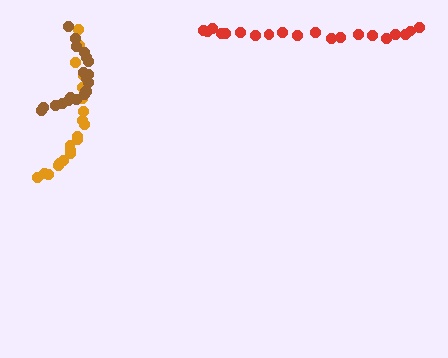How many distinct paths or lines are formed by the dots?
There are 3 distinct paths.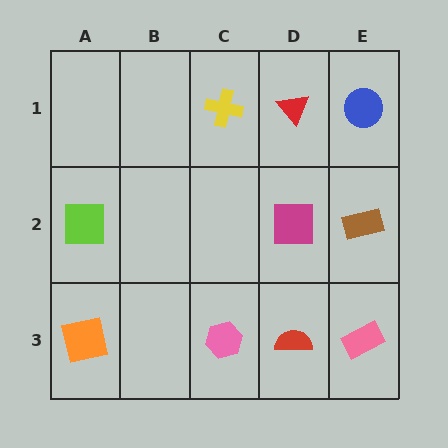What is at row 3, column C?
A pink hexagon.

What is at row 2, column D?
A magenta square.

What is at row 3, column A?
An orange square.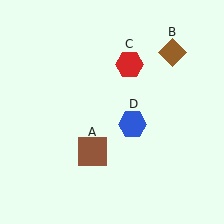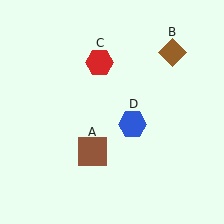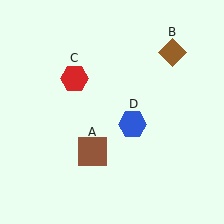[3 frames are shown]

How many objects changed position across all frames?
1 object changed position: red hexagon (object C).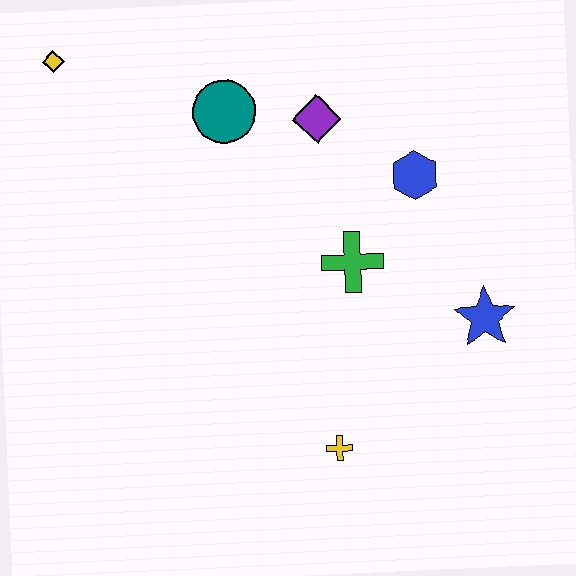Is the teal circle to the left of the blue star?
Yes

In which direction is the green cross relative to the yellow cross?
The green cross is above the yellow cross.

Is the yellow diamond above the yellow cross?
Yes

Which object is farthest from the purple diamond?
The yellow cross is farthest from the purple diamond.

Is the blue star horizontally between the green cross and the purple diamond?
No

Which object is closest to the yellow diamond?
The teal circle is closest to the yellow diamond.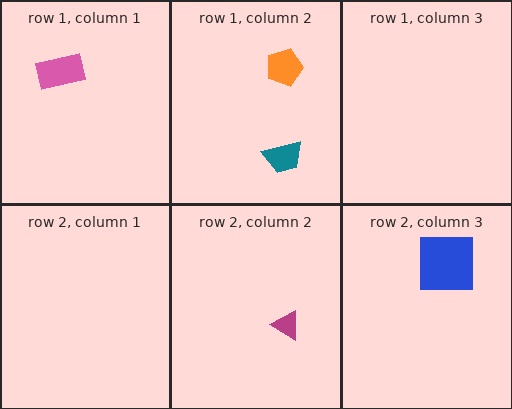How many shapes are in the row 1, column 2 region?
2.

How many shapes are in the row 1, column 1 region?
1.